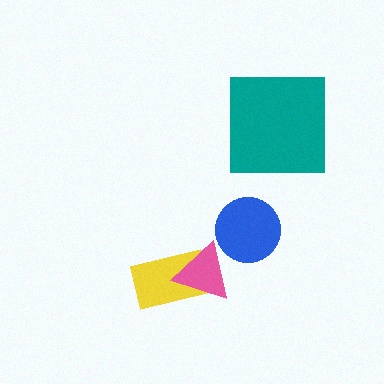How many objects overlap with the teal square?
0 objects overlap with the teal square.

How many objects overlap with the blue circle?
0 objects overlap with the blue circle.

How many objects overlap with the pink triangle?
1 object overlaps with the pink triangle.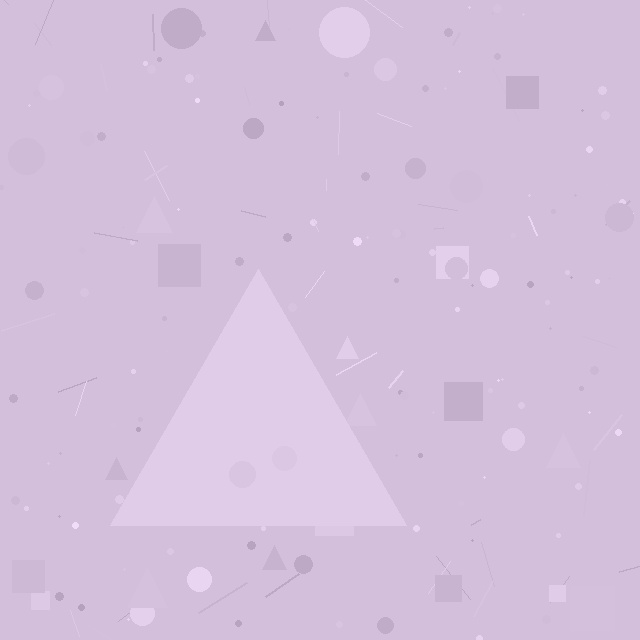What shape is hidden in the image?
A triangle is hidden in the image.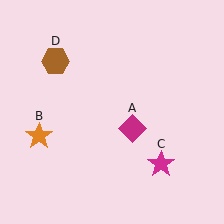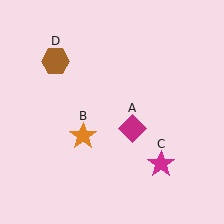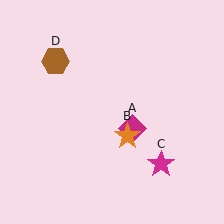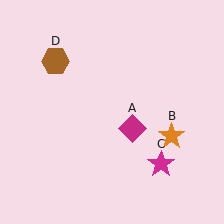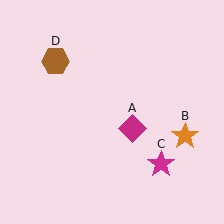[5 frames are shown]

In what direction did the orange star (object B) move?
The orange star (object B) moved right.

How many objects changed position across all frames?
1 object changed position: orange star (object B).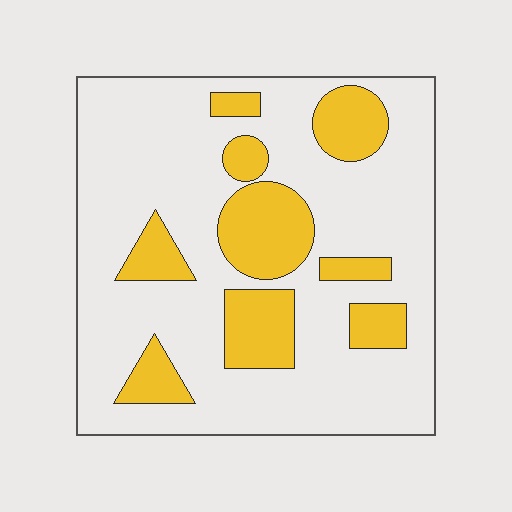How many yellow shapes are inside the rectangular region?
9.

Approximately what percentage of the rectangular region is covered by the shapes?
Approximately 25%.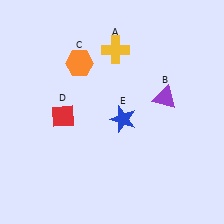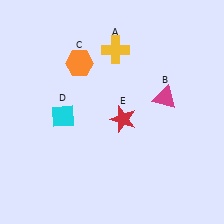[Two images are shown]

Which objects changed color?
B changed from purple to magenta. D changed from red to cyan. E changed from blue to red.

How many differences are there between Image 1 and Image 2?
There are 3 differences between the two images.